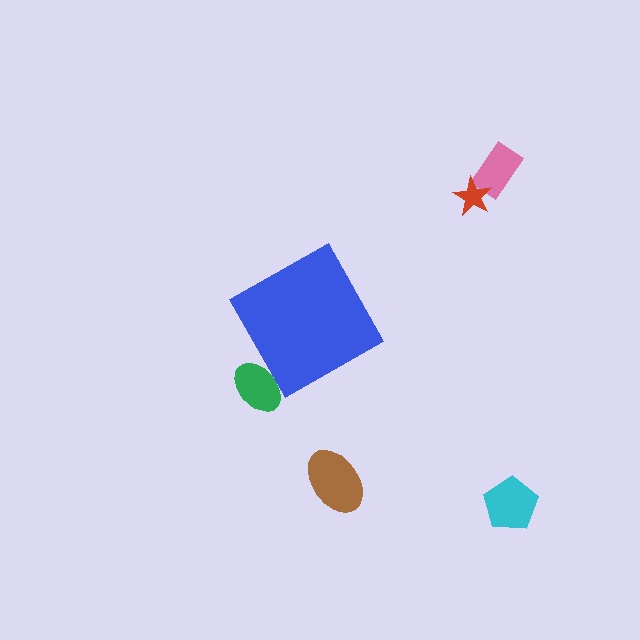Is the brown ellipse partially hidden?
No, the brown ellipse is fully visible.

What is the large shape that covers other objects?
A blue diamond.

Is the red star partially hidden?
No, the red star is fully visible.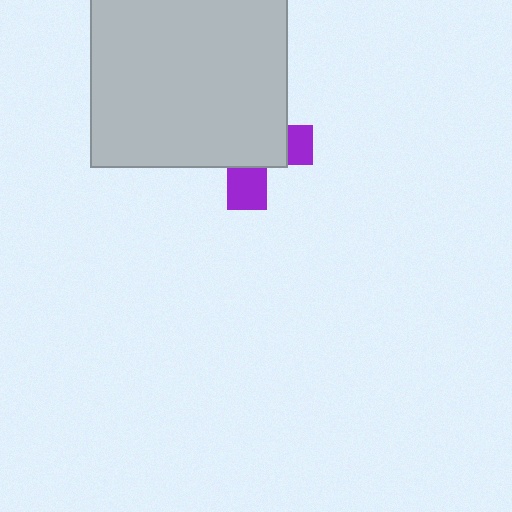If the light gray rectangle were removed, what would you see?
You would see the complete purple cross.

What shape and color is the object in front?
The object in front is a light gray rectangle.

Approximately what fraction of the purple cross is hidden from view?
Roughly 69% of the purple cross is hidden behind the light gray rectangle.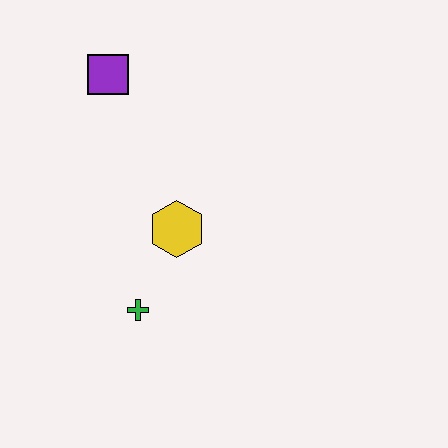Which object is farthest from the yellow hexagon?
The purple square is farthest from the yellow hexagon.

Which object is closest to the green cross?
The yellow hexagon is closest to the green cross.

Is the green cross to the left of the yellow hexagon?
Yes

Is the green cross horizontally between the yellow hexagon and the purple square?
Yes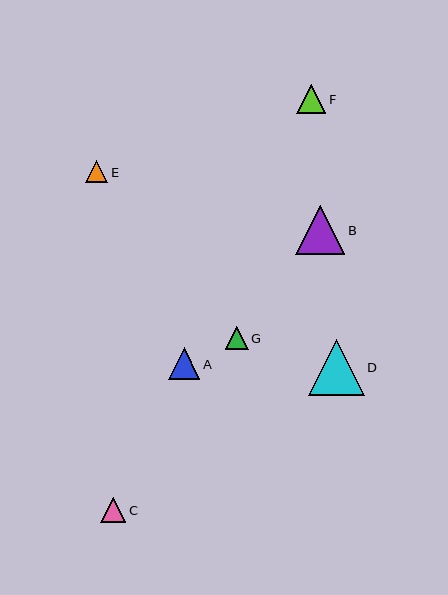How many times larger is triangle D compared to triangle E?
Triangle D is approximately 2.5 times the size of triangle E.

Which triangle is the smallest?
Triangle E is the smallest with a size of approximately 22 pixels.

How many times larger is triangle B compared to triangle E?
Triangle B is approximately 2.2 times the size of triangle E.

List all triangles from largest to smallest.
From largest to smallest: D, B, A, F, C, G, E.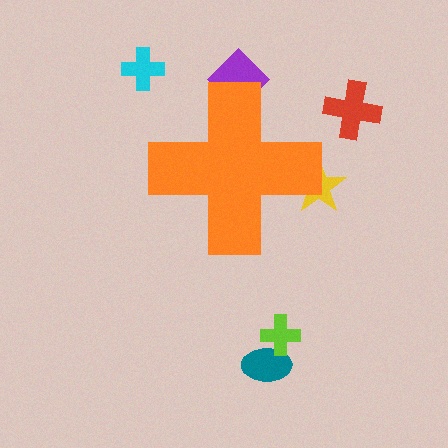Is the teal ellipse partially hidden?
No, the teal ellipse is fully visible.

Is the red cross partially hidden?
No, the red cross is fully visible.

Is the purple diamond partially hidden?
Yes, the purple diamond is partially hidden behind the orange cross.